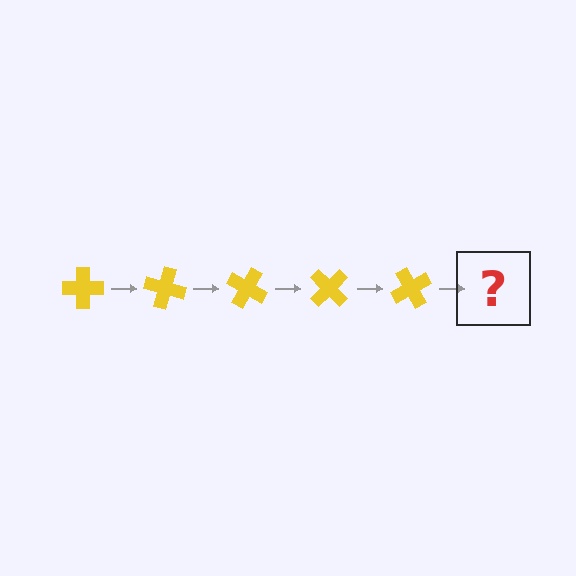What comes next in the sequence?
The next element should be a yellow cross rotated 75 degrees.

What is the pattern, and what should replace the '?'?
The pattern is that the cross rotates 15 degrees each step. The '?' should be a yellow cross rotated 75 degrees.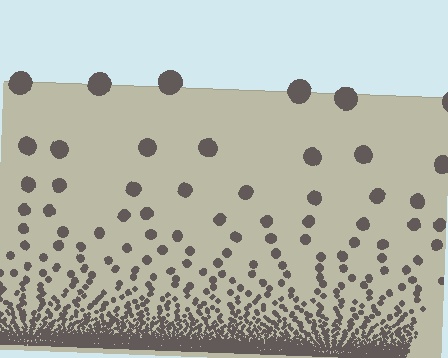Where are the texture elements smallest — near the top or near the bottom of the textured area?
Near the bottom.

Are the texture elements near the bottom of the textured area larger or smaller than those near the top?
Smaller. The gradient is inverted — elements near the bottom are smaller and denser.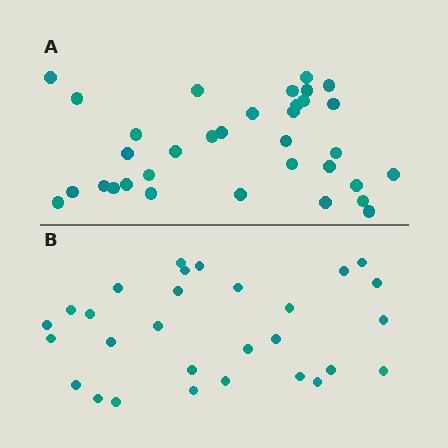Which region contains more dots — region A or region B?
Region A (the top region) has more dots.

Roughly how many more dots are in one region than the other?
Region A has about 5 more dots than region B.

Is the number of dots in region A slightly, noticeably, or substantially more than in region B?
Region A has only slightly more — the two regions are fairly close. The ratio is roughly 1.2 to 1.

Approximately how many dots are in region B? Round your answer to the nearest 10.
About 30 dots. (The exact count is 29, which rounds to 30.)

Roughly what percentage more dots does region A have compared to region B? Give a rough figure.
About 15% more.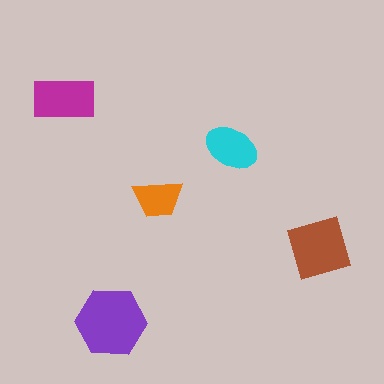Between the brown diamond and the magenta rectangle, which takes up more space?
The brown diamond.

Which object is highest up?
The magenta rectangle is topmost.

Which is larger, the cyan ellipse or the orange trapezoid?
The cyan ellipse.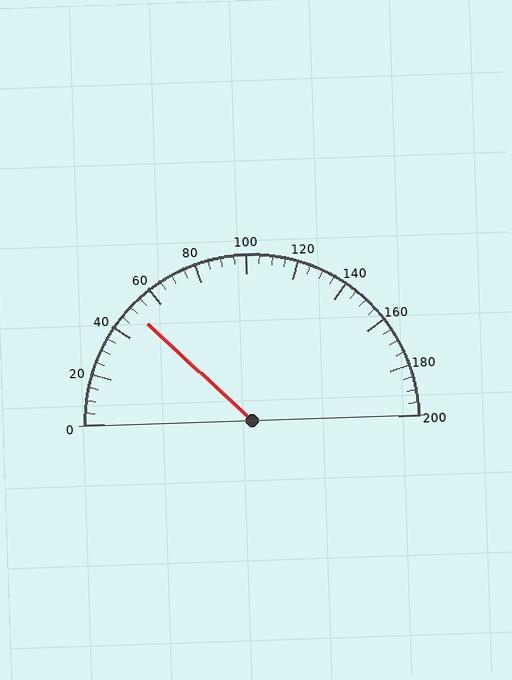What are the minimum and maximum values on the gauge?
The gauge ranges from 0 to 200.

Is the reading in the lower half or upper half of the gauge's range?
The reading is in the lower half of the range (0 to 200).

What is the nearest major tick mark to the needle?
The nearest major tick mark is 40.